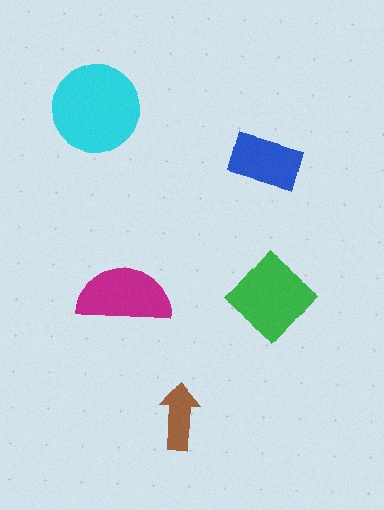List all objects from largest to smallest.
The cyan circle, the green diamond, the magenta semicircle, the blue rectangle, the brown arrow.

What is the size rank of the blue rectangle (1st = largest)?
4th.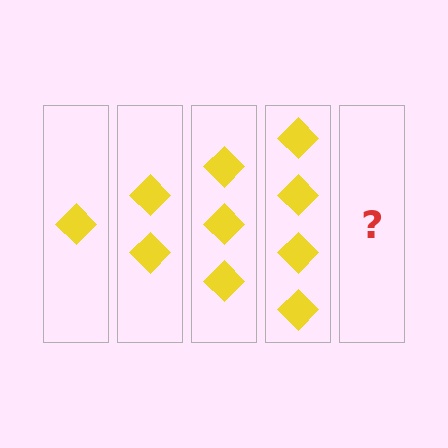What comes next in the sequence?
The next element should be 5 diamonds.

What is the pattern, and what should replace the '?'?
The pattern is that each step adds one more diamond. The '?' should be 5 diamonds.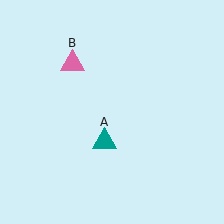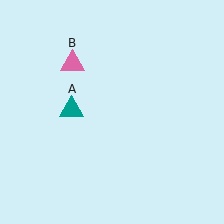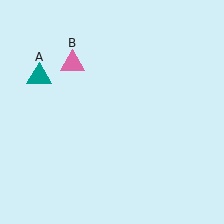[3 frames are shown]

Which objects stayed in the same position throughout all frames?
Pink triangle (object B) remained stationary.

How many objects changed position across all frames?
1 object changed position: teal triangle (object A).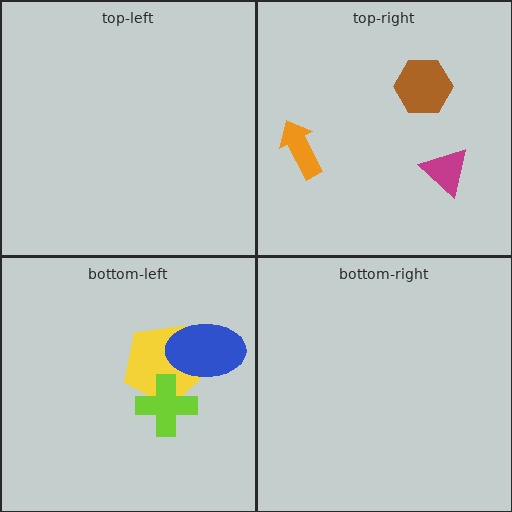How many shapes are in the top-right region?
3.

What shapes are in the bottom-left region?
The yellow pentagon, the blue ellipse, the lime cross.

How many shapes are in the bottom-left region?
3.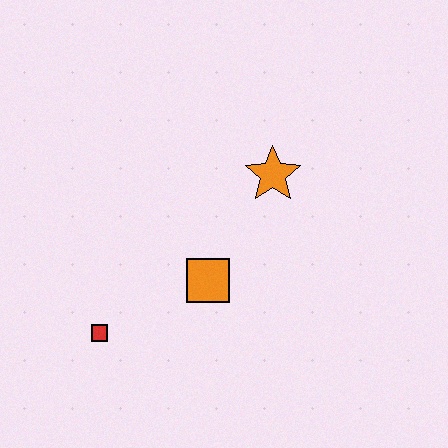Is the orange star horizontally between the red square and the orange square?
No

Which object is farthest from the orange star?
The red square is farthest from the orange star.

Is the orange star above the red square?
Yes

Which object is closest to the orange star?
The orange square is closest to the orange star.